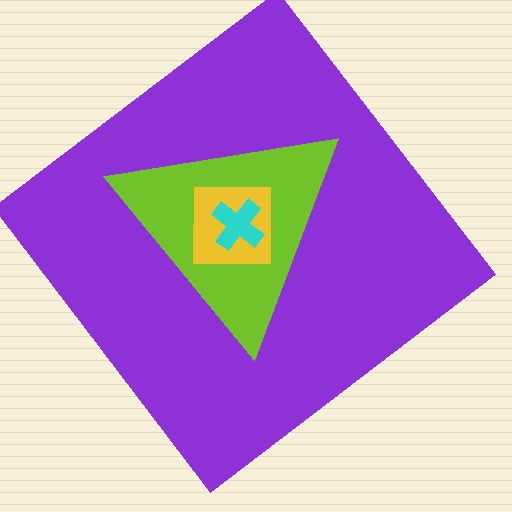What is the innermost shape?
The cyan cross.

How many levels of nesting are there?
4.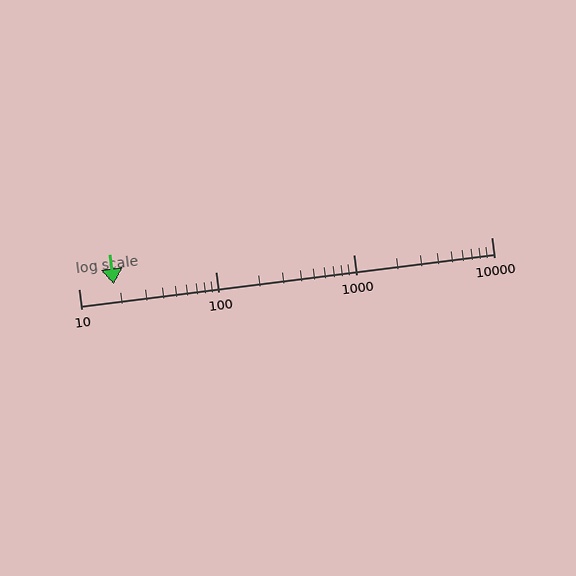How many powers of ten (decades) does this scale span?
The scale spans 3 decades, from 10 to 10000.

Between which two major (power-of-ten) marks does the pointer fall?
The pointer is between 10 and 100.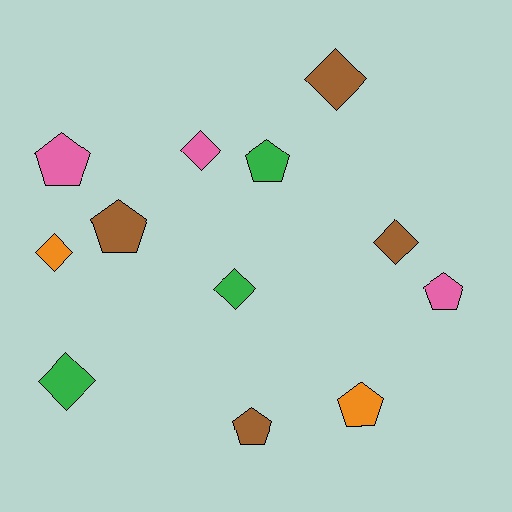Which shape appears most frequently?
Pentagon, with 6 objects.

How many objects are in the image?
There are 12 objects.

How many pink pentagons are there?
There are 2 pink pentagons.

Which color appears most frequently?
Brown, with 4 objects.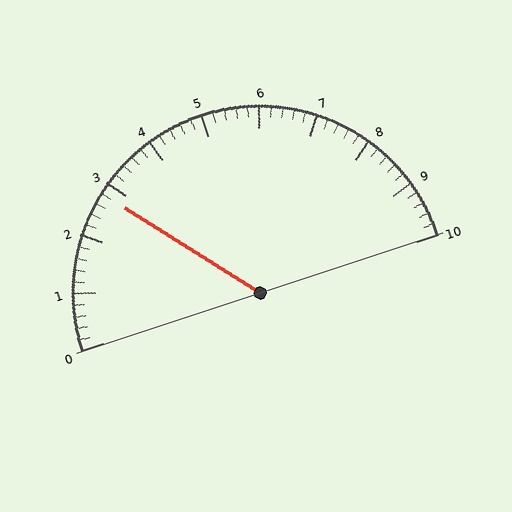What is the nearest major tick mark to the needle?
The nearest major tick mark is 3.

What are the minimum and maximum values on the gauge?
The gauge ranges from 0 to 10.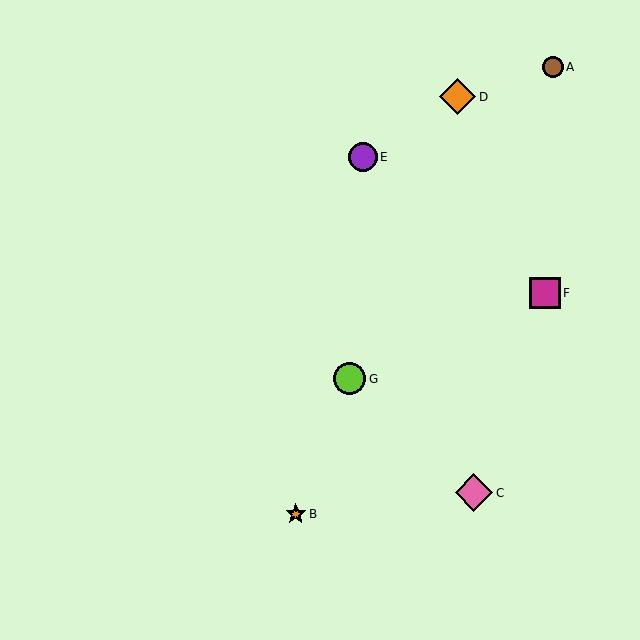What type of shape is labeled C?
Shape C is a pink diamond.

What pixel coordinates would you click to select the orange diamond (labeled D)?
Click at (458, 97) to select the orange diamond D.